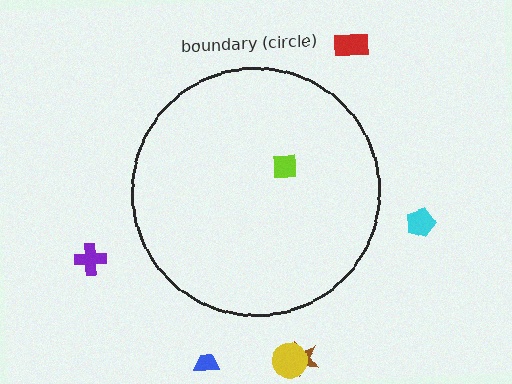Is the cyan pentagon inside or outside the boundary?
Outside.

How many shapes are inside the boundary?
1 inside, 6 outside.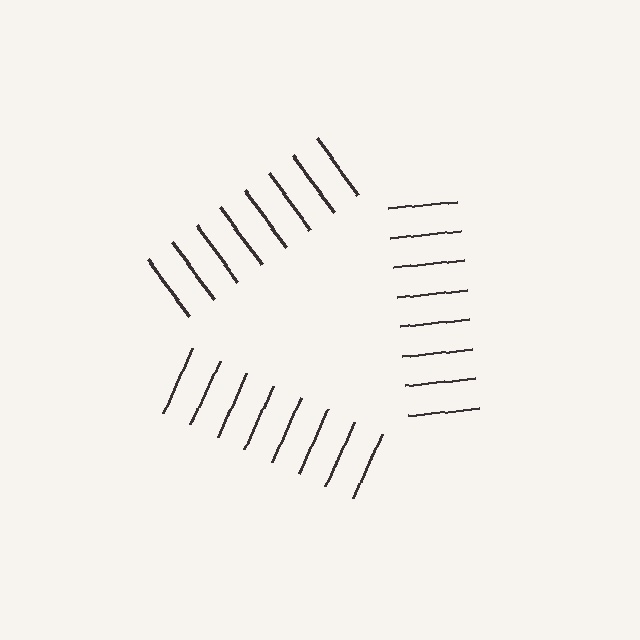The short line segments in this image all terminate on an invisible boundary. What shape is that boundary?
An illusory triangle — the line segments terminate on its edges but no continuous stroke is drawn.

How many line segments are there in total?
24 — 8 along each of the 3 edges.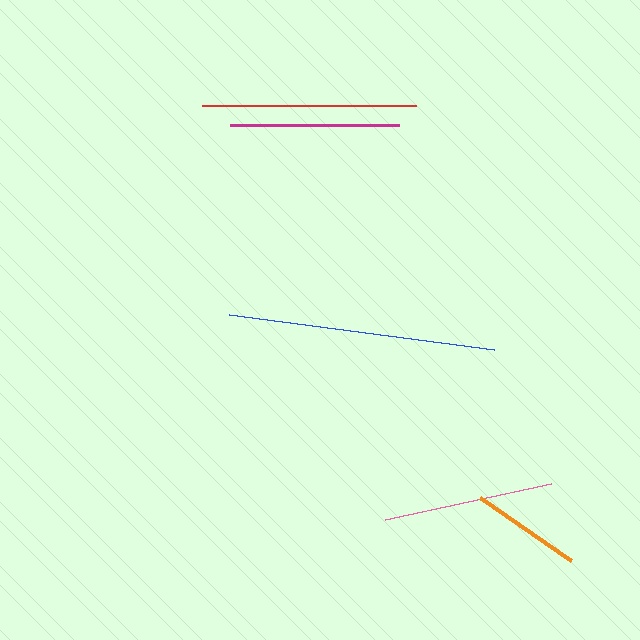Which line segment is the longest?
The blue line is the longest at approximately 268 pixels.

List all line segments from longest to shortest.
From longest to shortest: blue, red, magenta, pink, orange.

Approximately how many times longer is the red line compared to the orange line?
The red line is approximately 1.9 times the length of the orange line.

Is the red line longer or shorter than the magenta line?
The red line is longer than the magenta line.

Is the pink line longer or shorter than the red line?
The red line is longer than the pink line.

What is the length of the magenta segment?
The magenta segment is approximately 170 pixels long.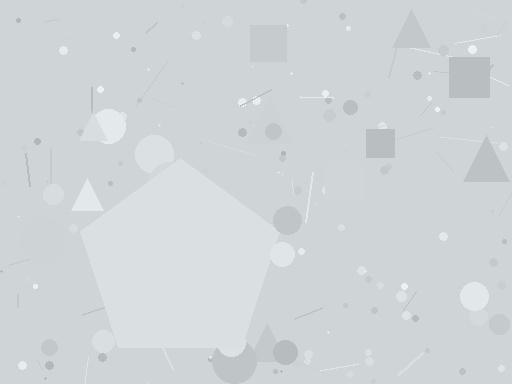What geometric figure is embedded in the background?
A pentagon is embedded in the background.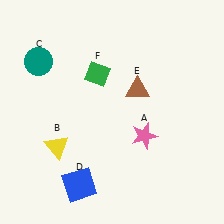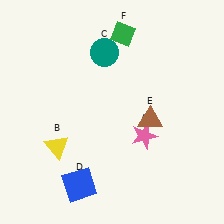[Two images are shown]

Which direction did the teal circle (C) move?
The teal circle (C) moved right.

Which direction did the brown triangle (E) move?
The brown triangle (E) moved down.